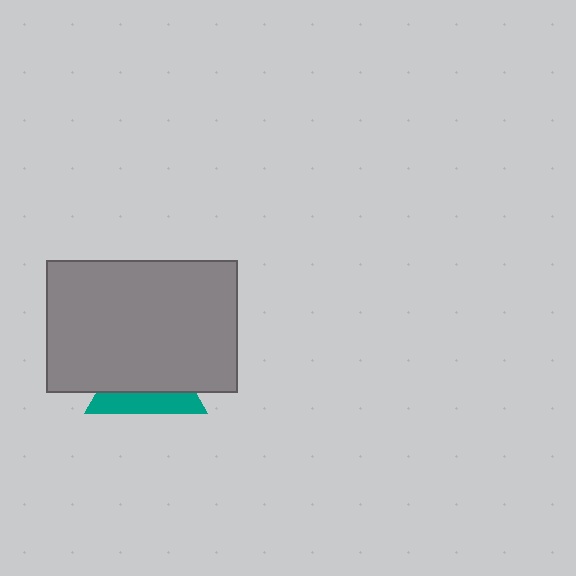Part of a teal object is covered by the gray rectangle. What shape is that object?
It is a triangle.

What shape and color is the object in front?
The object in front is a gray rectangle.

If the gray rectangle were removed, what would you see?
You would see the complete teal triangle.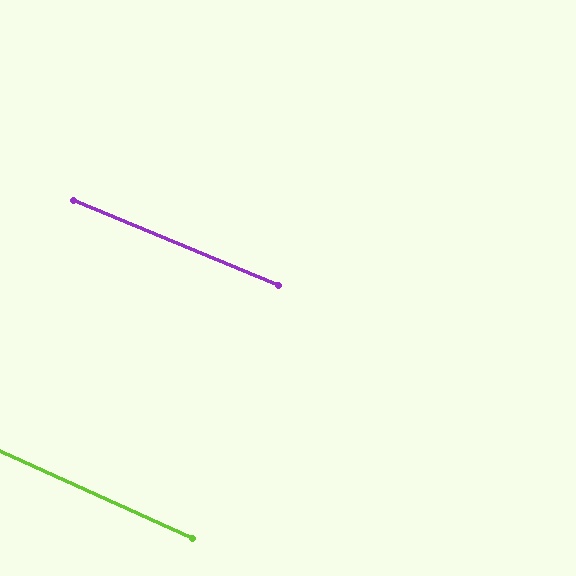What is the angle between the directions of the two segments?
Approximately 2 degrees.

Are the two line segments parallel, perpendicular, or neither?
Parallel — their directions differ by only 1.8°.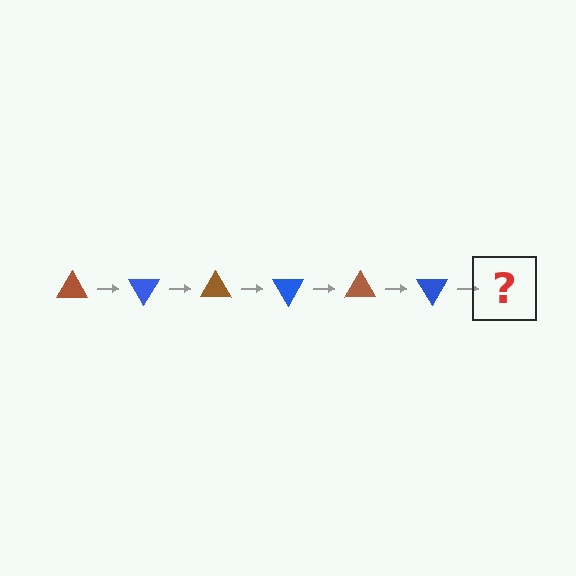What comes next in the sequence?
The next element should be a brown triangle, rotated 360 degrees from the start.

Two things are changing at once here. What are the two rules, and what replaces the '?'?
The two rules are that it rotates 60 degrees each step and the color cycles through brown and blue. The '?' should be a brown triangle, rotated 360 degrees from the start.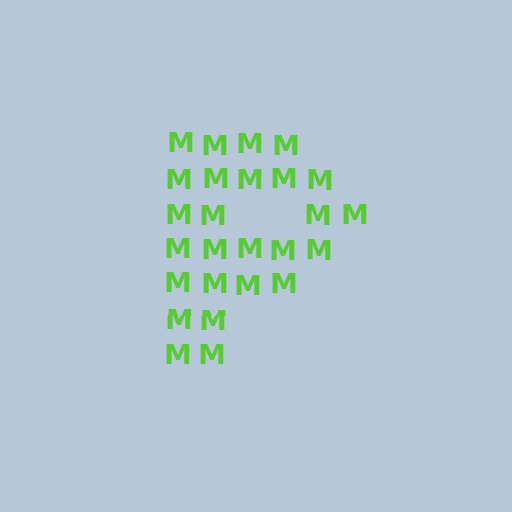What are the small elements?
The small elements are letter M's.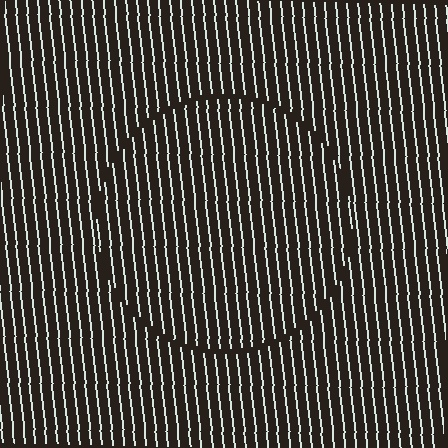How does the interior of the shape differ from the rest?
The interior of the shape contains the same grating, shifted by half a period — the contour is defined by the phase discontinuity where line-ends from the inner and outer gratings abut.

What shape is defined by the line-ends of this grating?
An illusory circle. The interior of the shape contains the same grating, shifted by half a period — the contour is defined by the phase discontinuity where line-ends from the inner and outer gratings abut.